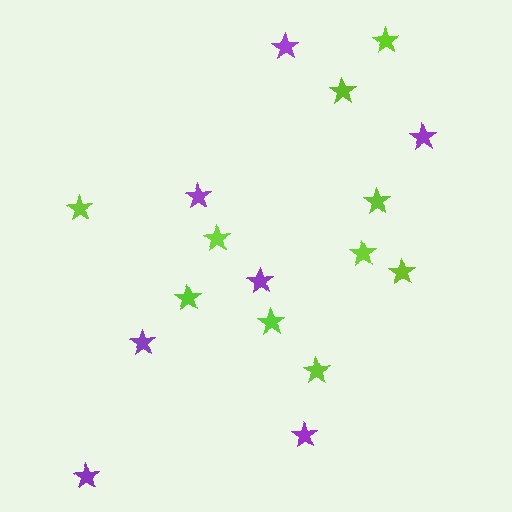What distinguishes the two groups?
There are 2 groups: one group of purple stars (7) and one group of lime stars (10).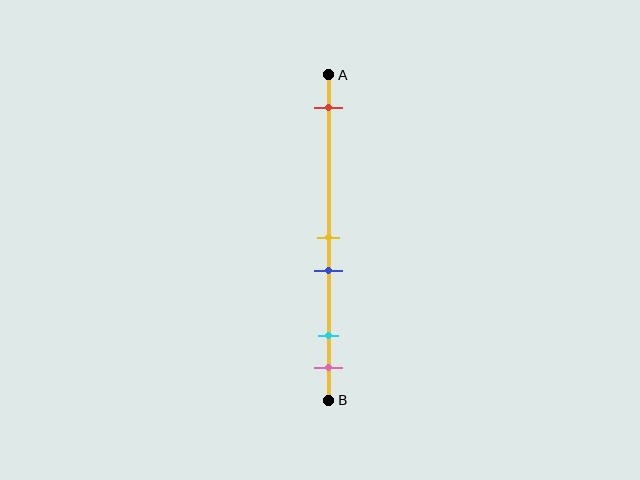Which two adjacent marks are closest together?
The yellow and blue marks are the closest adjacent pair.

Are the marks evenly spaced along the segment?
No, the marks are not evenly spaced.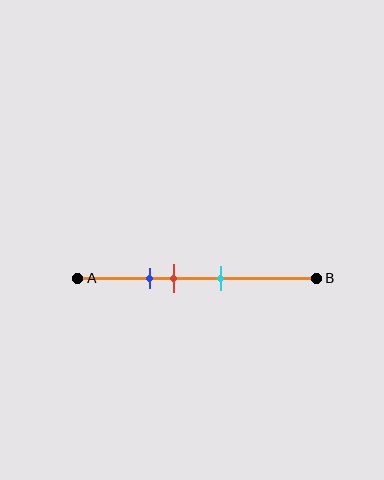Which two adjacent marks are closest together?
The blue and red marks are the closest adjacent pair.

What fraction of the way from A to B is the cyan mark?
The cyan mark is approximately 60% (0.6) of the way from A to B.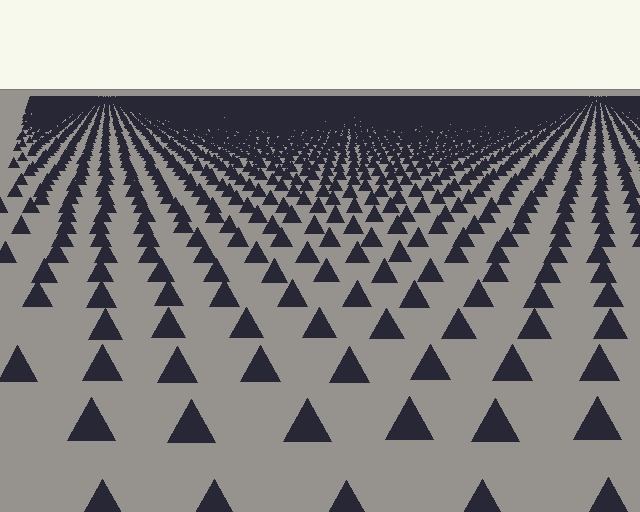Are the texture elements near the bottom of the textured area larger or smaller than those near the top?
Larger. Near the bottom, elements are closer to the viewer and appear at a bigger on-screen size.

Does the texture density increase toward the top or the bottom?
Density increases toward the top.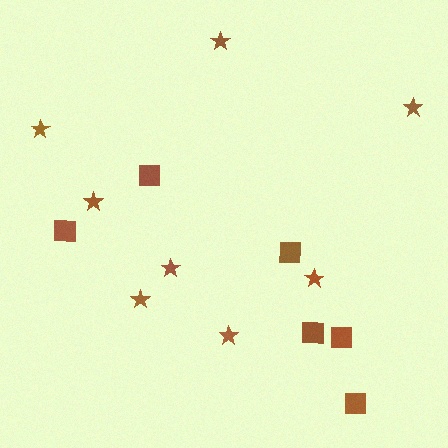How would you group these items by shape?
There are 2 groups: one group of squares (6) and one group of stars (8).